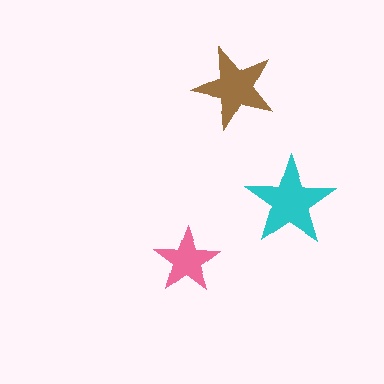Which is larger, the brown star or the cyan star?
The cyan one.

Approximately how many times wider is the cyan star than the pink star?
About 1.5 times wider.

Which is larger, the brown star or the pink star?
The brown one.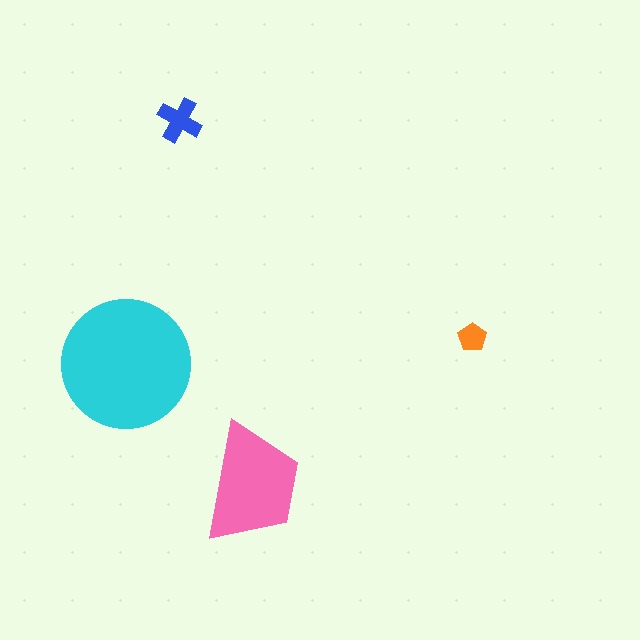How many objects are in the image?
There are 4 objects in the image.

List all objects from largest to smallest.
The cyan circle, the pink trapezoid, the blue cross, the orange pentagon.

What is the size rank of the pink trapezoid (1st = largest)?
2nd.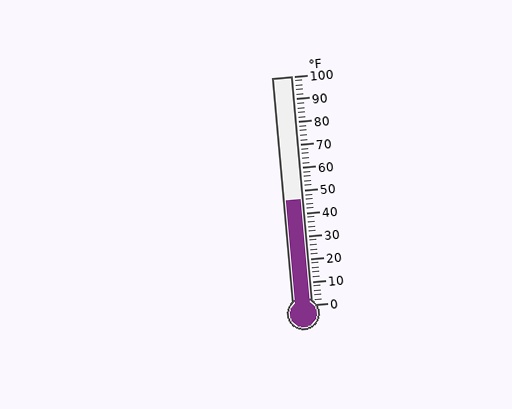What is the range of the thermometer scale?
The thermometer scale ranges from 0°F to 100°F.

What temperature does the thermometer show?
The thermometer shows approximately 46°F.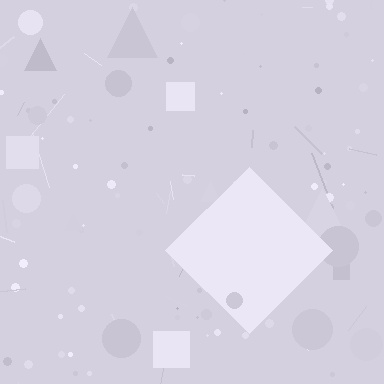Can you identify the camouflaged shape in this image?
The camouflaged shape is a diamond.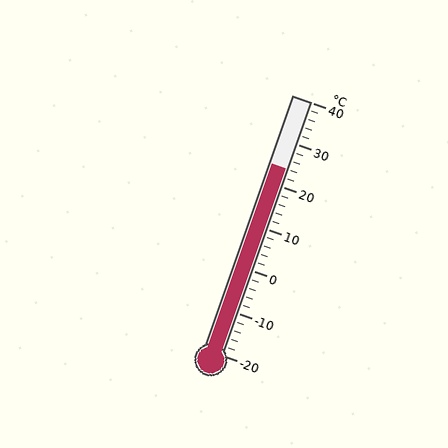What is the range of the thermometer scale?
The thermometer scale ranges from -20°C to 40°C.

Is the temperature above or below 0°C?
The temperature is above 0°C.